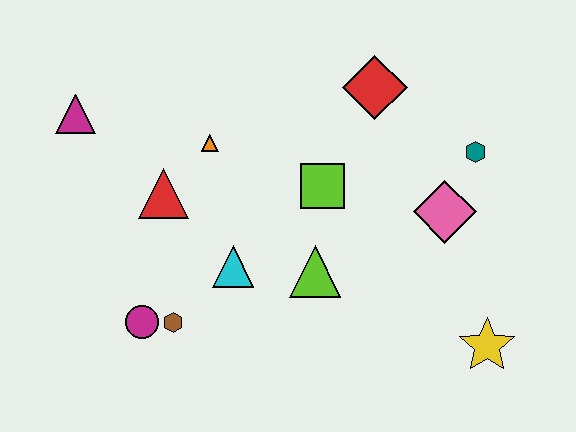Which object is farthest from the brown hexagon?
The teal hexagon is farthest from the brown hexagon.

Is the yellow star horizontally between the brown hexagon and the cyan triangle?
No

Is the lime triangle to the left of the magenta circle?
No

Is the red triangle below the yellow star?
No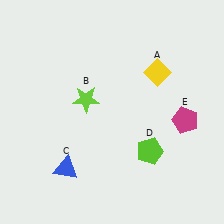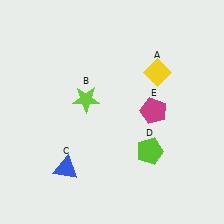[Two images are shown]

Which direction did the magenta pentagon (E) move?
The magenta pentagon (E) moved left.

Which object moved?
The magenta pentagon (E) moved left.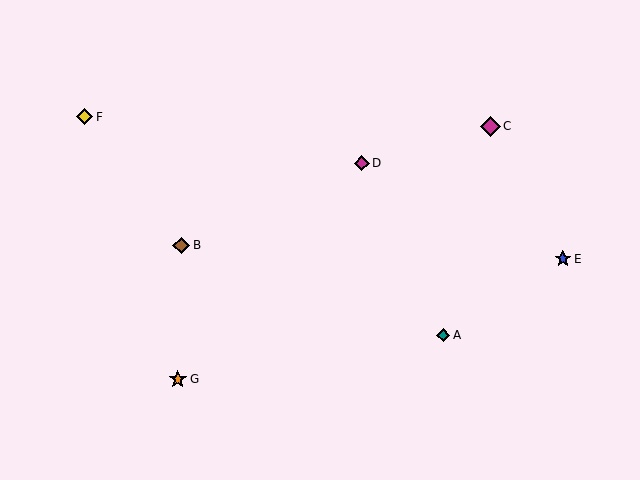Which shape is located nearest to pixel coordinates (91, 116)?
The yellow diamond (labeled F) at (85, 117) is nearest to that location.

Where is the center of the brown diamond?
The center of the brown diamond is at (181, 245).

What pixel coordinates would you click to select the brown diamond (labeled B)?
Click at (181, 245) to select the brown diamond B.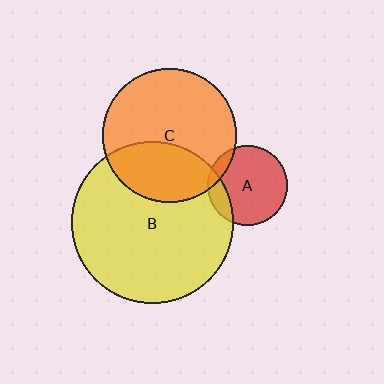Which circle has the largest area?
Circle B (yellow).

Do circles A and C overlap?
Yes.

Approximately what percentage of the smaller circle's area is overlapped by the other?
Approximately 10%.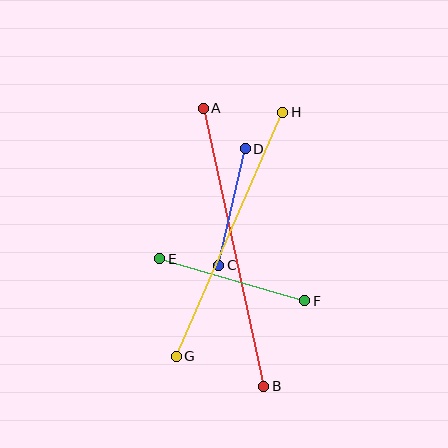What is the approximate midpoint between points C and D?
The midpoint is at approximately (232, 207) pixels.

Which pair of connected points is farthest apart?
Points A and B are farthest apart.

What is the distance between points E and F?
The distance is approximately 151 pixels.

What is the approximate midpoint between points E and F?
The midpoint is at approximately (232, 280) pixels.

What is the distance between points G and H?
The distance is approximately 266 pixels.